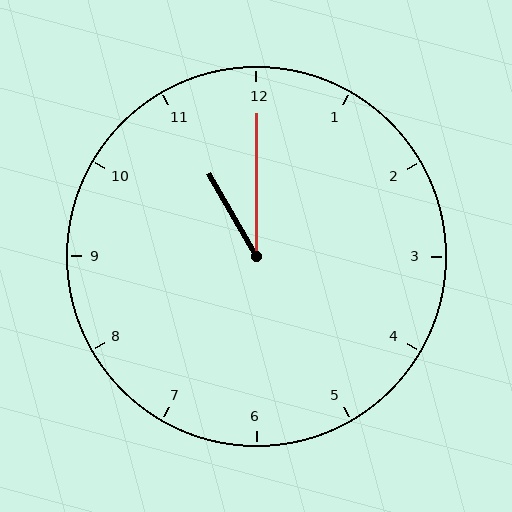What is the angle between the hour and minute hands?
Approximately 30 degrees.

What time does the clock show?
11:00.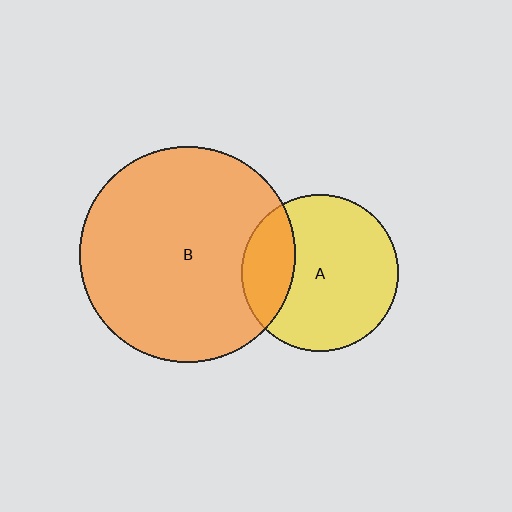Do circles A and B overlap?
Yes.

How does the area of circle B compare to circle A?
Approximately 1.9 times.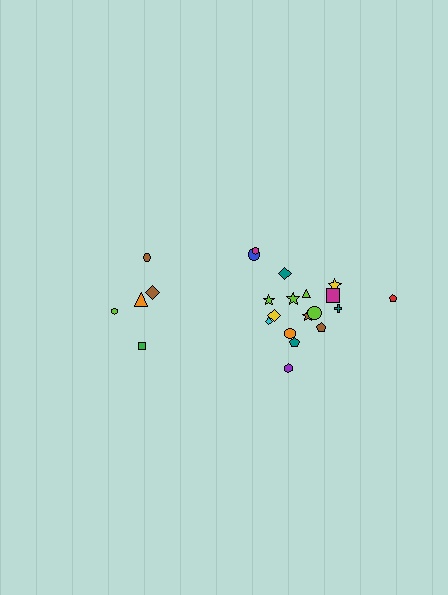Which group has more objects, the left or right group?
The right group.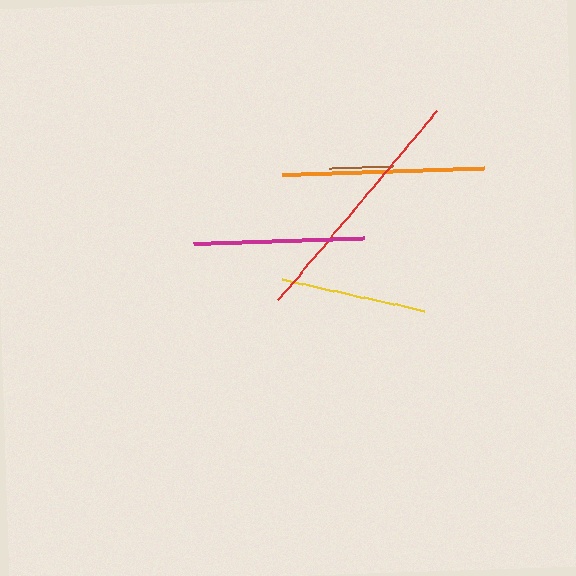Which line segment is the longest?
The red line is the longest at approximately 247 pixels.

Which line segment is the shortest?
The brown line is the shortest at approximately 64 pixels.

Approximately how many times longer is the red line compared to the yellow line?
The red line is approximately 1.7 times the length of the yellow line.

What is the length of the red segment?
The red segment is approximately 247 pixels long.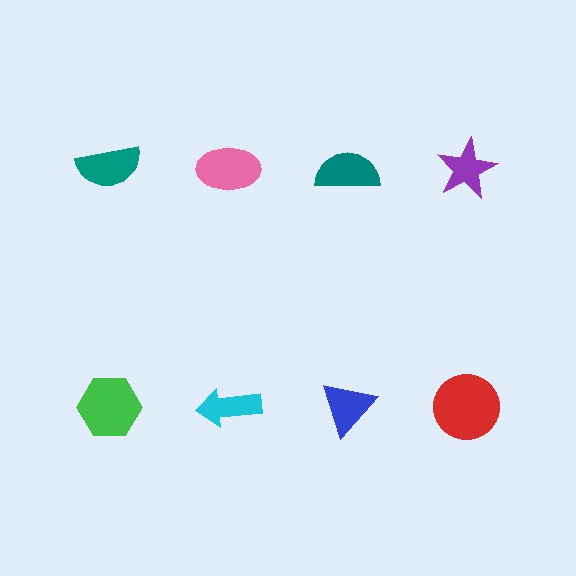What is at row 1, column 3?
A teal semicircle.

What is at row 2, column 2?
A cyan arrow.